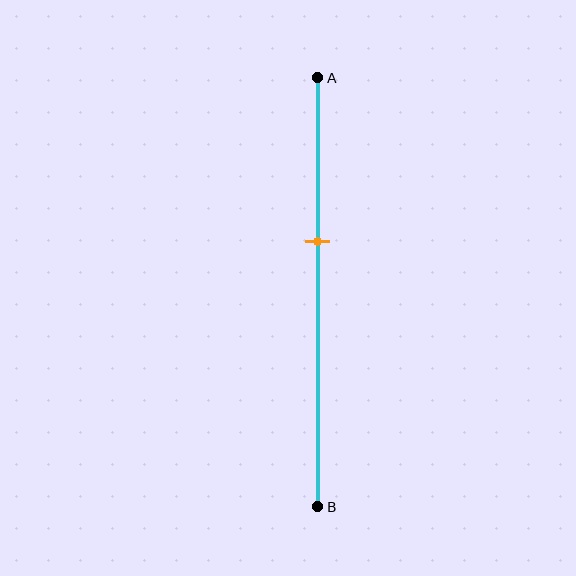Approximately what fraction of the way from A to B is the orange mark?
The orange mark is approximately 40% of the way from A to B.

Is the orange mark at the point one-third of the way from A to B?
No, the mark is at about 40% from A, not at the 33% one-third point.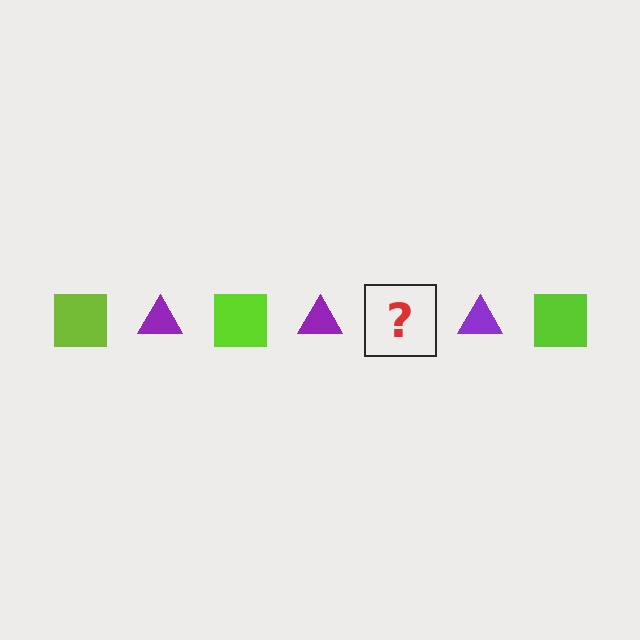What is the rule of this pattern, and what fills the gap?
The rule is that the pattern alternates between lime square and purple triangle. The gap should be filled with a lime square.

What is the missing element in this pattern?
The missing element is a lime square.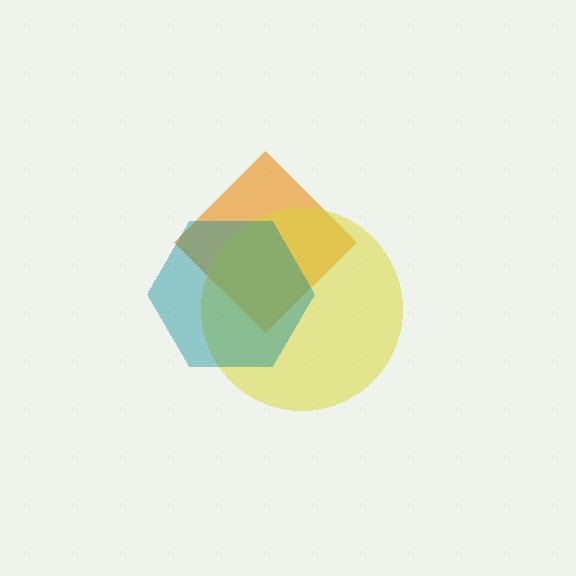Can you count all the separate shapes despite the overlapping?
Yes, there are 3 separate shapes.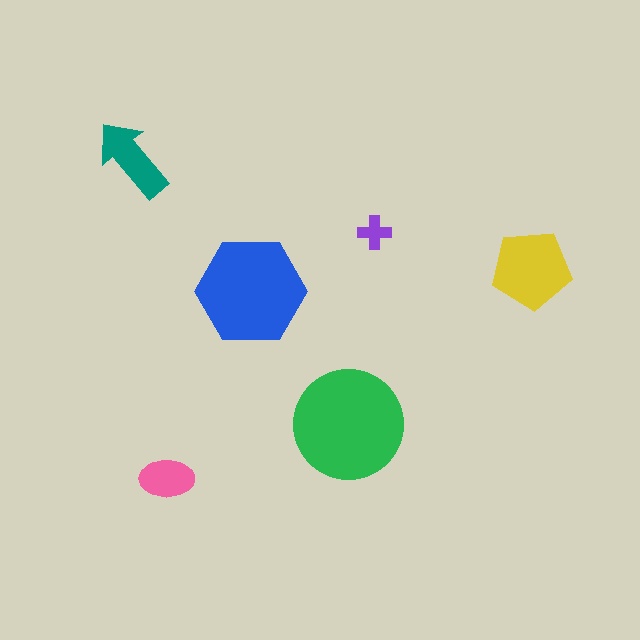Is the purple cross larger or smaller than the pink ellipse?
Smaller.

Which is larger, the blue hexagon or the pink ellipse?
The blue hexagon.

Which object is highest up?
The teal arrow is topmost.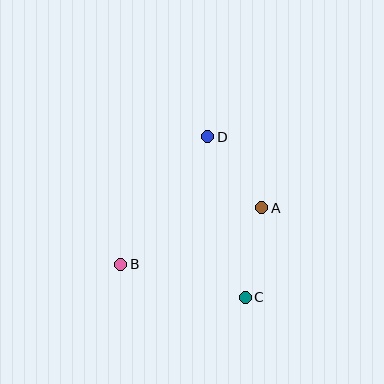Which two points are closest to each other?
Points A and D are closest to each other.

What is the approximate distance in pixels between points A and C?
The distance between A and C is approximately 91 pixels.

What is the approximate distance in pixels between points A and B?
The distance between A and B is approximately 152 pixels.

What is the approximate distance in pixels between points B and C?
The distance between B and C is approximately 129 pixels.